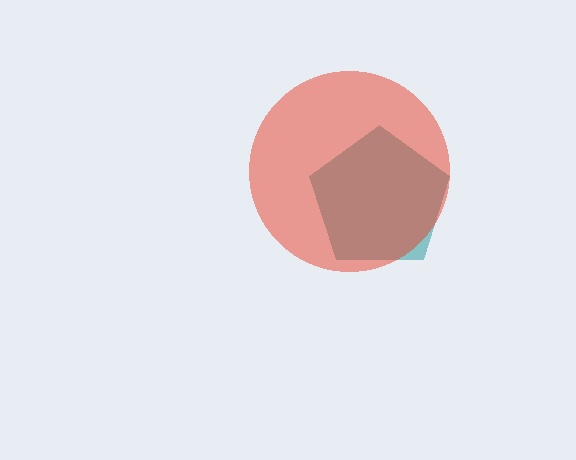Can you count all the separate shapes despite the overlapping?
Yes, there are 2 separate shapes.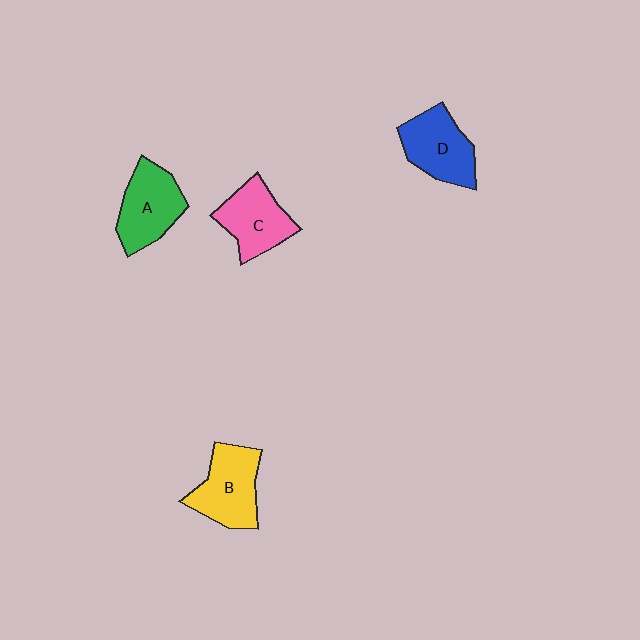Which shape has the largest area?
Shape B (yellow).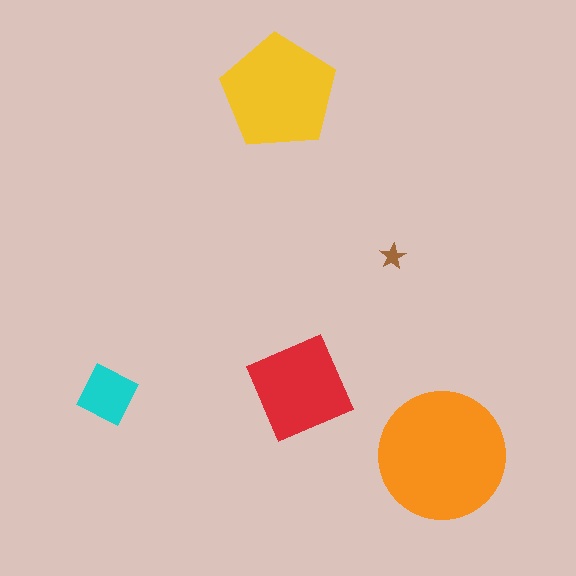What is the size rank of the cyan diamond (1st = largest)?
4th.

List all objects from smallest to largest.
The brown star, the cyan diamond, the red square, the yellow pentagon, the orange circle.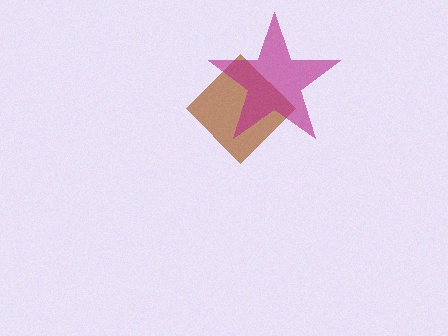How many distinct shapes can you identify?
There are 2 distinct shapes: a brown diamond, a magenta star.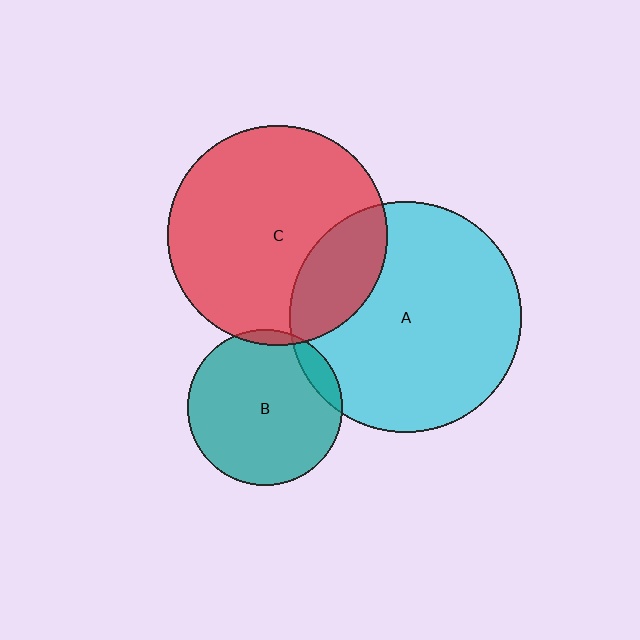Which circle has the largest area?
Circle A (cyan).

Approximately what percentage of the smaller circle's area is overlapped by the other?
Approximately 20%.